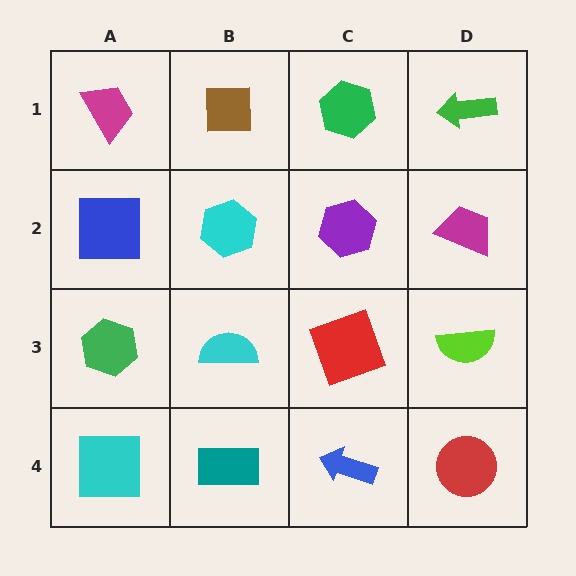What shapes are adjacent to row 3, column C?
A purple hexagon (row 2, column C), a blue arrow (row 4, column C), a cyan semicircle (row 3, column B), a lime semicircle (row 3, column D).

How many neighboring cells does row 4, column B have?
3.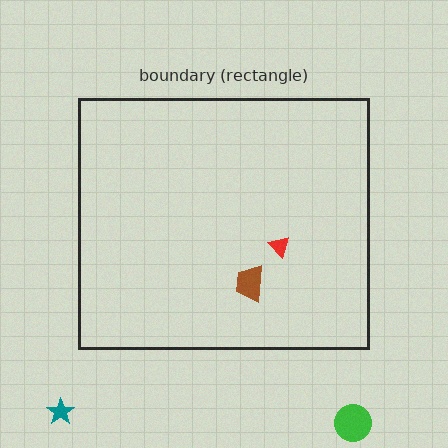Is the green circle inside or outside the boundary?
Outside.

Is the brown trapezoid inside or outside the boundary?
Inside.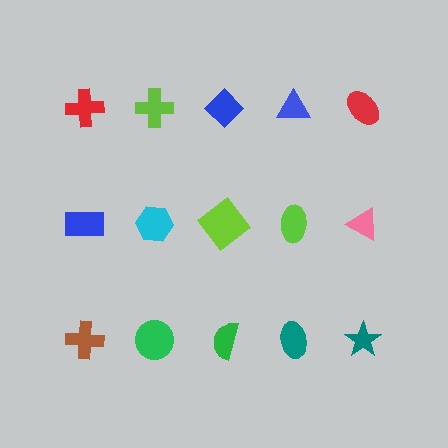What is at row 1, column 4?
A blue triangle.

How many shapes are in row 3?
5 shapes.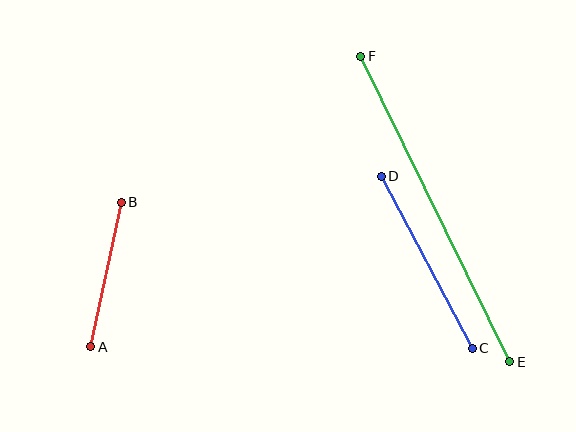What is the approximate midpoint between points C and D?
The midpoint is at approximately (427, 262) pixels.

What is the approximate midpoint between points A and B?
The midpoint is at approximately (106, 274) pixels.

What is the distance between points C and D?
The distance is approximately 195 pixels.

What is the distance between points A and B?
The distance is approximately 148 pixels.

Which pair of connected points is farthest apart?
Points E and F are farthest apart.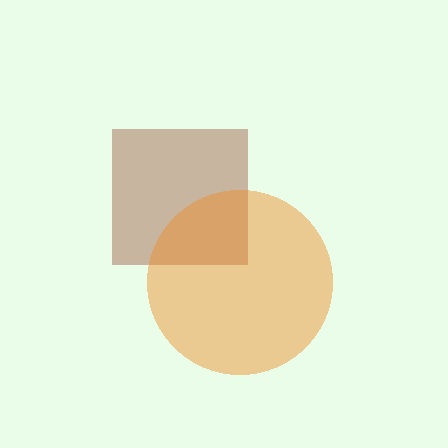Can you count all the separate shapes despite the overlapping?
Yes, there are 2 separate shapes.